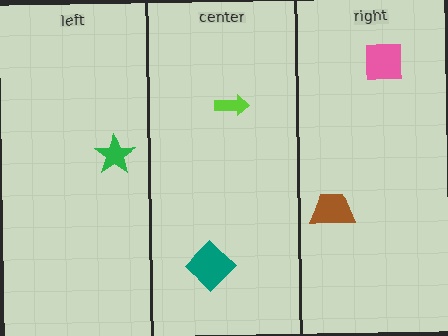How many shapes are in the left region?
1.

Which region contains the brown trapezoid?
The right region.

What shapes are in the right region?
The pink square, the brown trapezoid.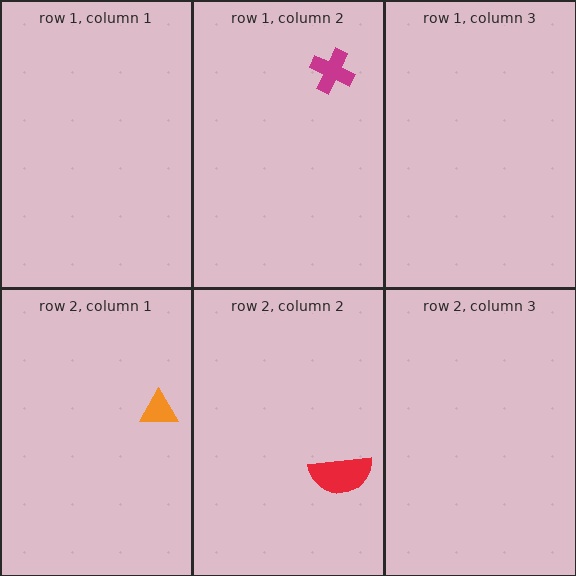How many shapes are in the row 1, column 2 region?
1.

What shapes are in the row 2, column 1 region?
The orange triangle.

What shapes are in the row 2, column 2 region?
The red semicircle.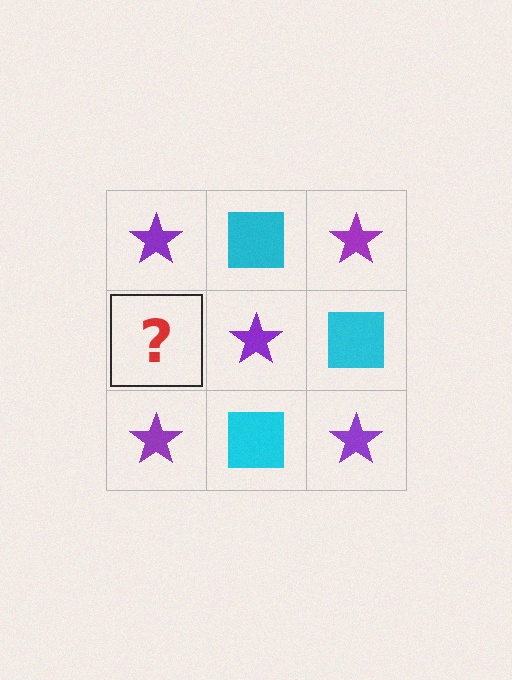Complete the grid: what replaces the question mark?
The question mark should be replaced with a cyan square.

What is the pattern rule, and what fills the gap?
The rule is that it alternates purple star and cyan square in a checkerboard pattern. The gap should be filled with a cyan square.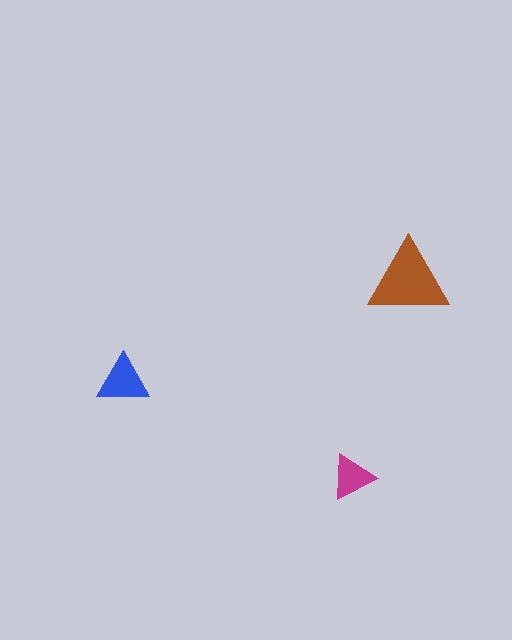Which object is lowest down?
The magenta triangle is bottommost.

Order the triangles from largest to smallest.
the brown one, the blue one, the magenta one.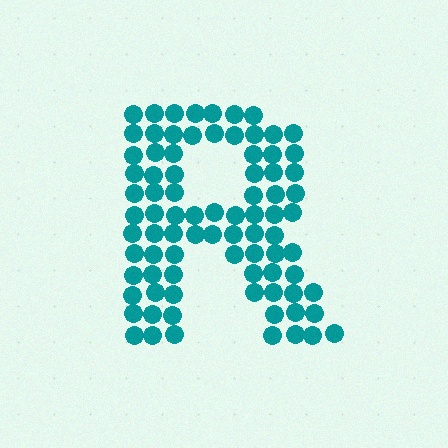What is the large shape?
The large shape is the letter R.